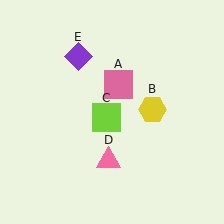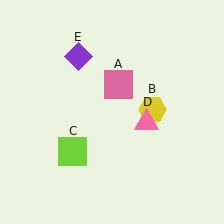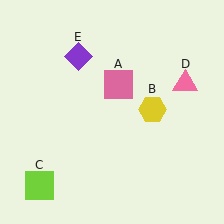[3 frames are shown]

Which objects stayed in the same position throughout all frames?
Pink square (object A) and yellow hexagon (object B) and purple diamond (object E) remained stationary.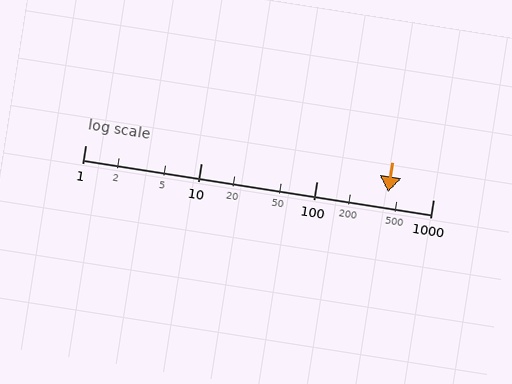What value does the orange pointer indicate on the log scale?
The pointer indicates approximately 410.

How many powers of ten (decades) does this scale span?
The scale spans 3 decades, from 1 to 1000.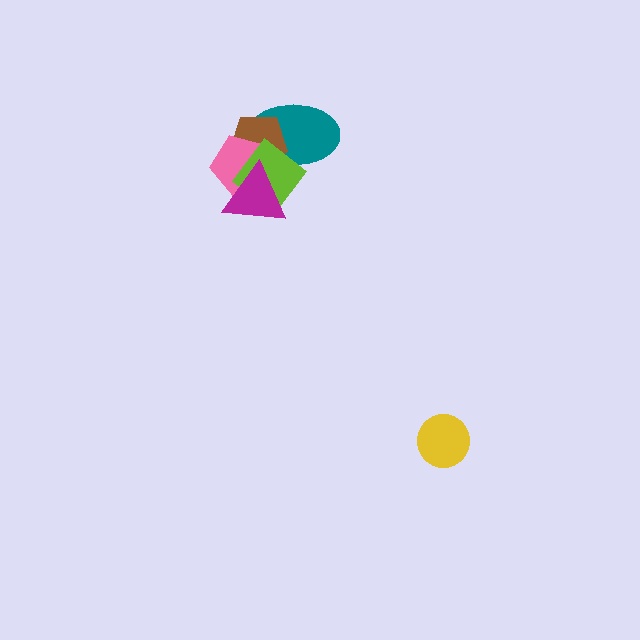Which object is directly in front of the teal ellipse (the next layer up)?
The brown pentagon is directly in front of the teal ellipse.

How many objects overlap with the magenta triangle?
4 objects overlap with the magenta triangle.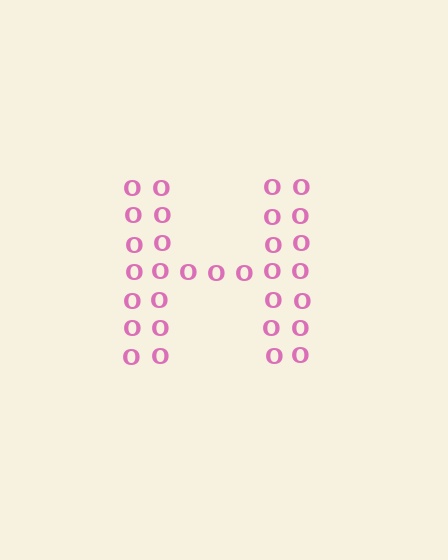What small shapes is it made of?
It is made of small letter O's.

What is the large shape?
The large shape is the letter H.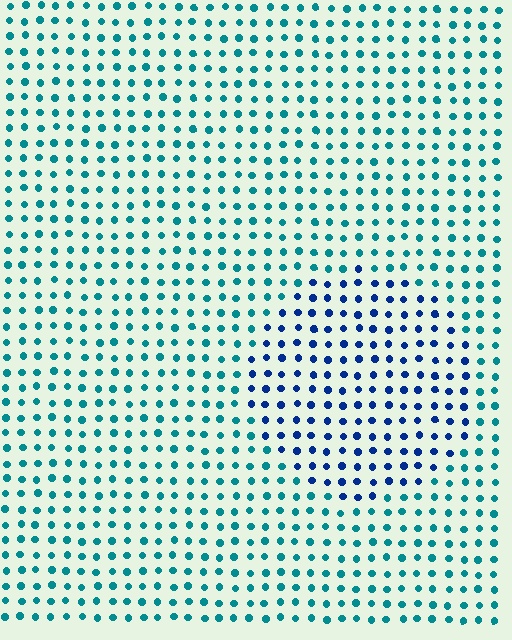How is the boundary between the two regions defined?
The boundary is defined purely by a slight shift in hue (about 41 degrees). Spacing, size, and orientation are identical on both sides.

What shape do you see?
I see a circle.